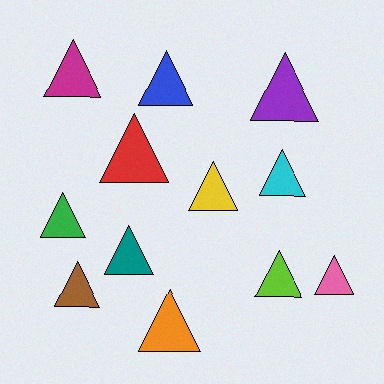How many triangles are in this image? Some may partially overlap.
There are 12 triangles.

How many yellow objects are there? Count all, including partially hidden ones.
There is 1 yellow object.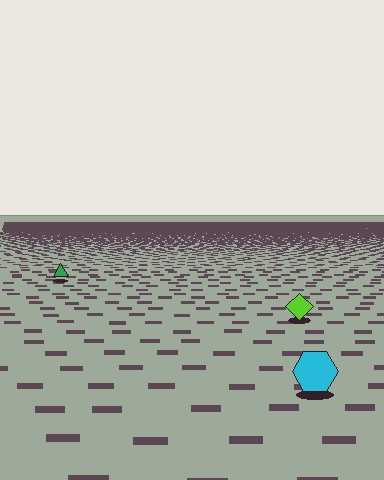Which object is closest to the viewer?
The cyan hexagon is closest. The texture marks near it are larger and more spread out.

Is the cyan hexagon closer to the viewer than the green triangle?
Yes. The cyan hexagon is closer — you can tell from the texture gradient: the ground texture is coarser near it.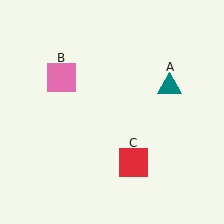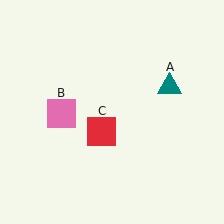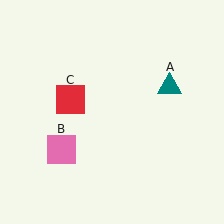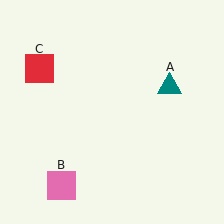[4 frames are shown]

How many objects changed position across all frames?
2 objects changed position: pink square (object B), red square (object C).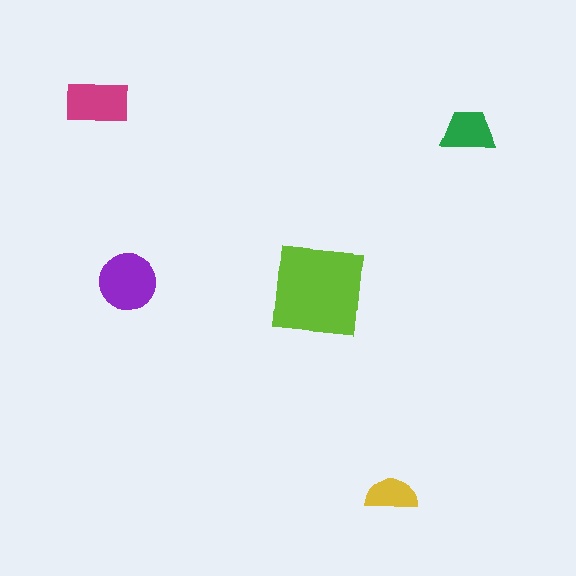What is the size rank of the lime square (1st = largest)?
1st.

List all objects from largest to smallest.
The lime square, the purple circle, the magenta rectangle, the green trapezoid, the yellow semicircle.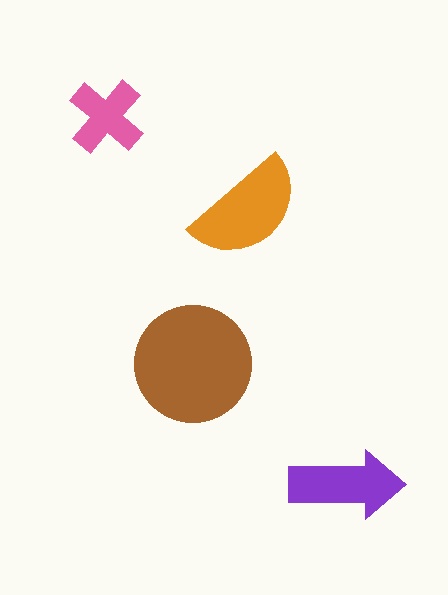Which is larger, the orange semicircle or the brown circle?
The brown circle.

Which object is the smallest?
The pink cross.